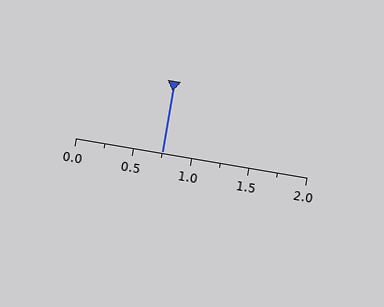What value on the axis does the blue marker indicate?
The marker indicates approximately 0.75.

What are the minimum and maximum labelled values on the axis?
The axis runs from 0.0 to 2.0.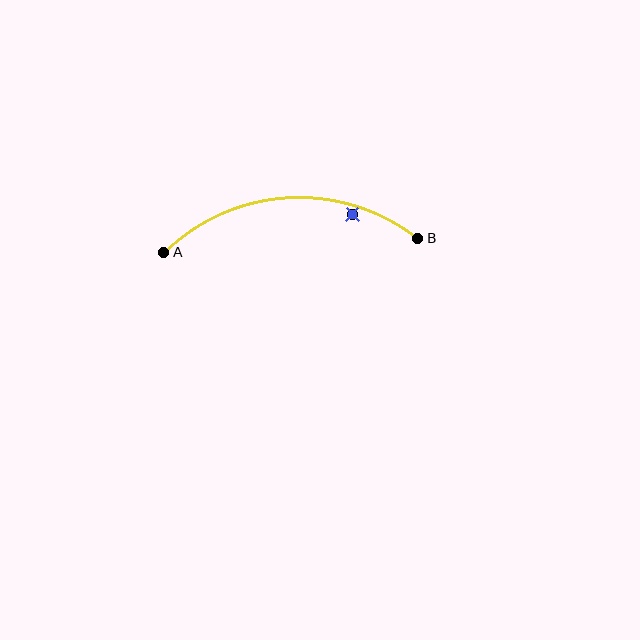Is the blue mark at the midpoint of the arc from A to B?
No — the blue mark does not lie on the arc at all. It sits slightly inside the curve.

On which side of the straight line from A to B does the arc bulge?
The arc bulges above the straight line connecting A and B.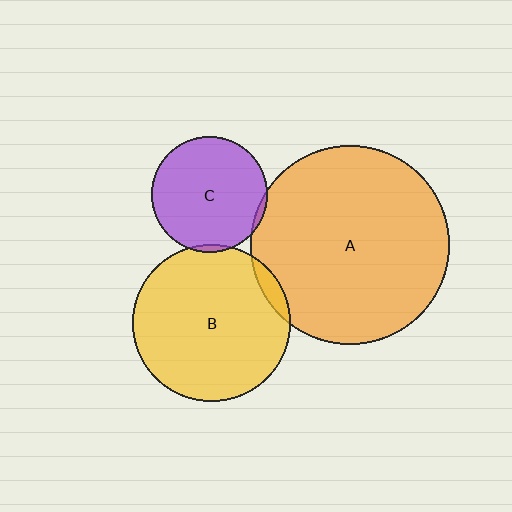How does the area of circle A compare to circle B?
Approximately 1.6 times.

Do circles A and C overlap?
Yes.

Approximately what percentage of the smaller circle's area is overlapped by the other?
Approximately 5%.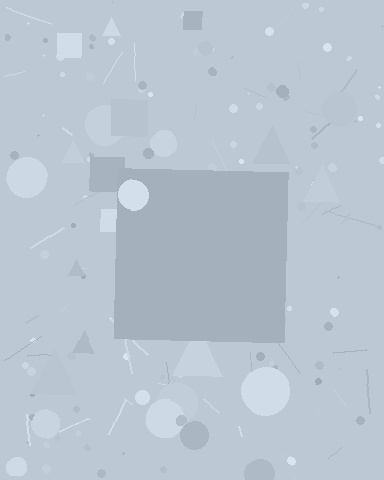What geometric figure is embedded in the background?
A square is embedded in the background.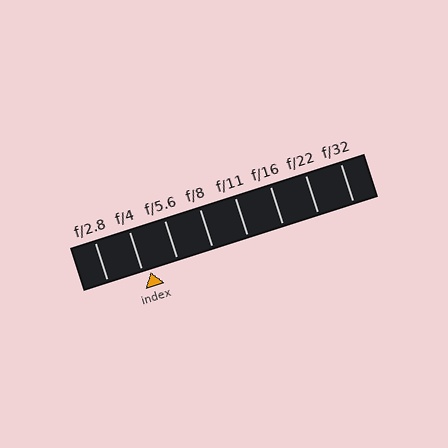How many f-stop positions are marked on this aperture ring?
There are 8 f-stop positions marked.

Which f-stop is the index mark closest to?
The index mark is closest to f/4.